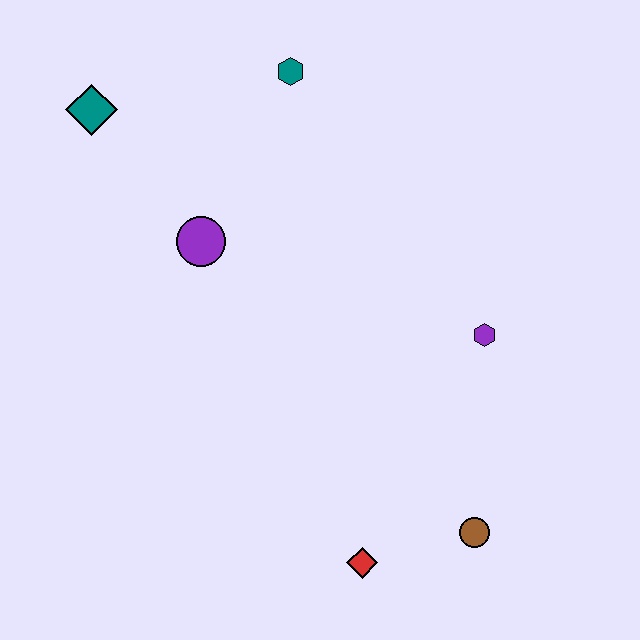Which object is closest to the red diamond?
The brown circle is closest to the red diamond.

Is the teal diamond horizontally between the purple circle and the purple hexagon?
No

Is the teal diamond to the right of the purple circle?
No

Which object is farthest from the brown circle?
The teal diamond is farthest from the brown circle.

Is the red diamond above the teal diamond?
No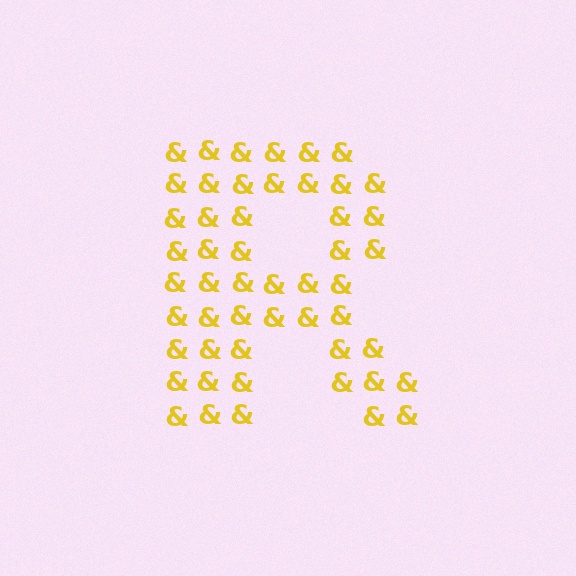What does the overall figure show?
The overall figure shows the letter R.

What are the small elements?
The small elements are ampersands.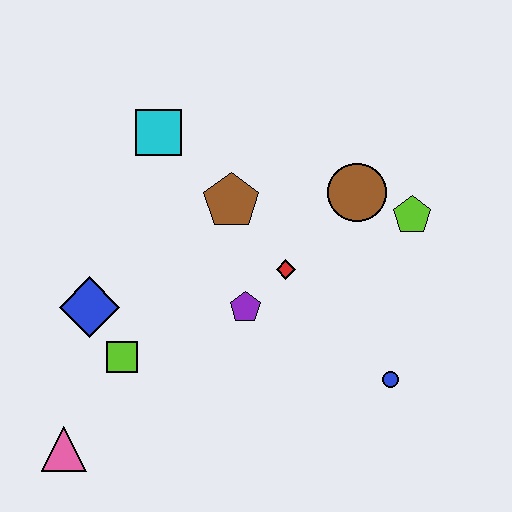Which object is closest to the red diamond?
The purple pentagon is closest to the red diamond.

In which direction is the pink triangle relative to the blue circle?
The pink triangle is to the left of the blue circle.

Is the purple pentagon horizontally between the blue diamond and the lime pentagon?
Yes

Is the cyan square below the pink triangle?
No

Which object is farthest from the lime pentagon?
The pink triangle is farthest from the lime pentagon.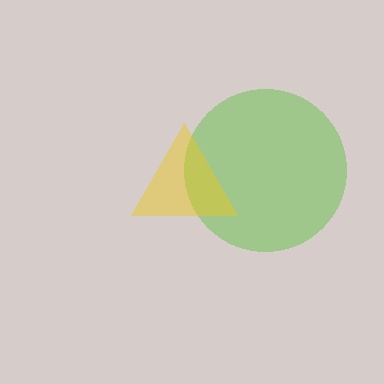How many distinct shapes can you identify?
There are 2 distinct shapes: a lime circle, a yellow triangle.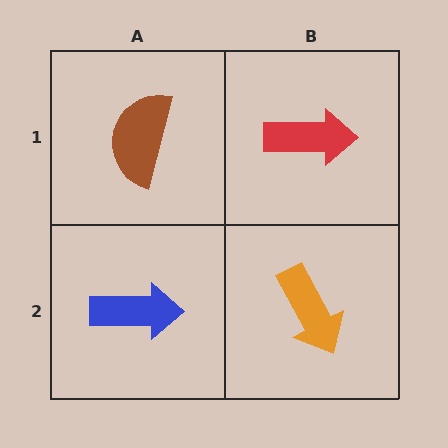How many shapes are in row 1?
2 shapes.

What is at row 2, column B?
An orange arrow.